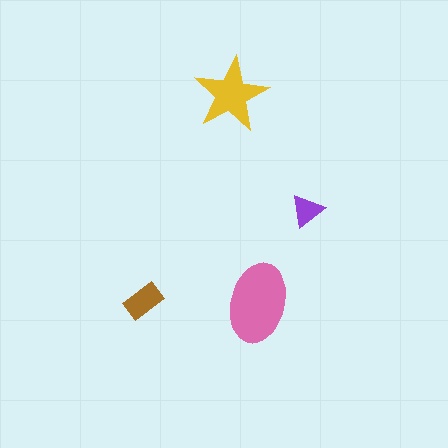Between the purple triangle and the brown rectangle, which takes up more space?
The brown rectangle.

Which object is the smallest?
The purple triangle.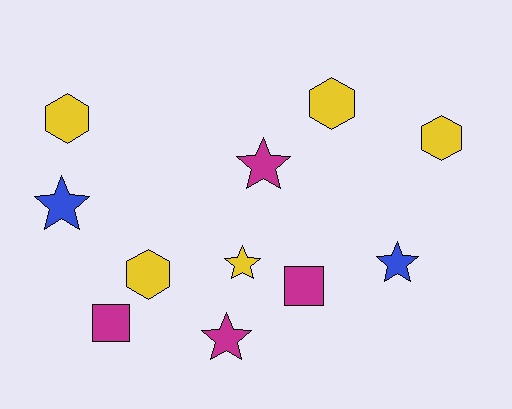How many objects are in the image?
There are 11 objects.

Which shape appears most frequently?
Star, with 5 objects.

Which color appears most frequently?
Yellow, with 5 objects.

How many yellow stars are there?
There is 1 yellow star.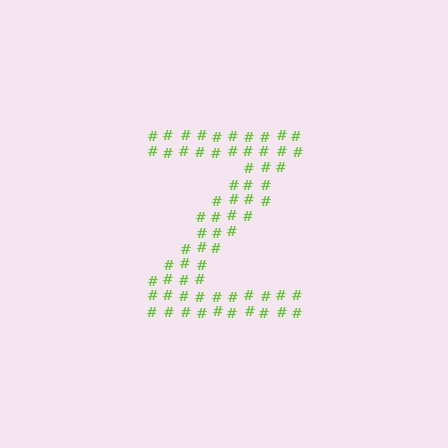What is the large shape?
The large shape is the letter Z.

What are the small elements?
The small elements are hash symbols.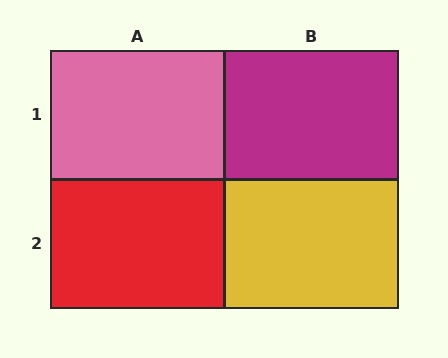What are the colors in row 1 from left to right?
Pink, magenta.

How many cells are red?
1 cell is red.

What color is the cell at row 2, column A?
Red.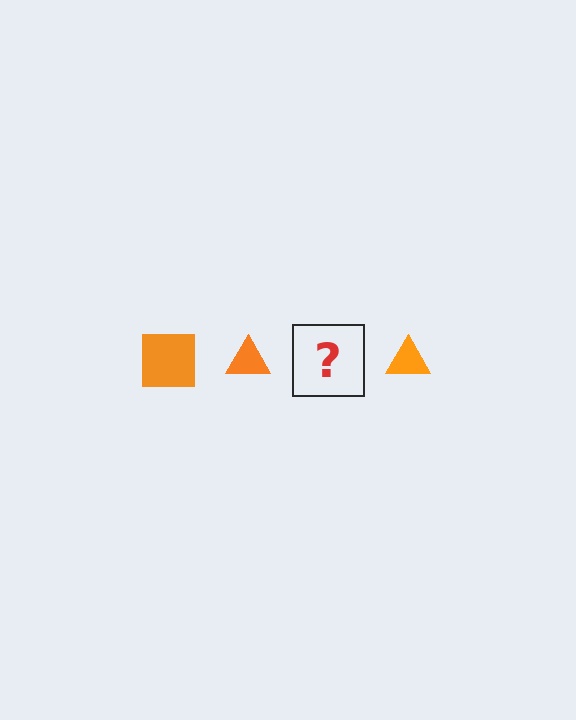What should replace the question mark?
The question mark should be replaced with an orange square.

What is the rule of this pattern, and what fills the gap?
The rule is that the pattern cycles through square, triangle shapes in orange. The gap should be filled with an orange square.